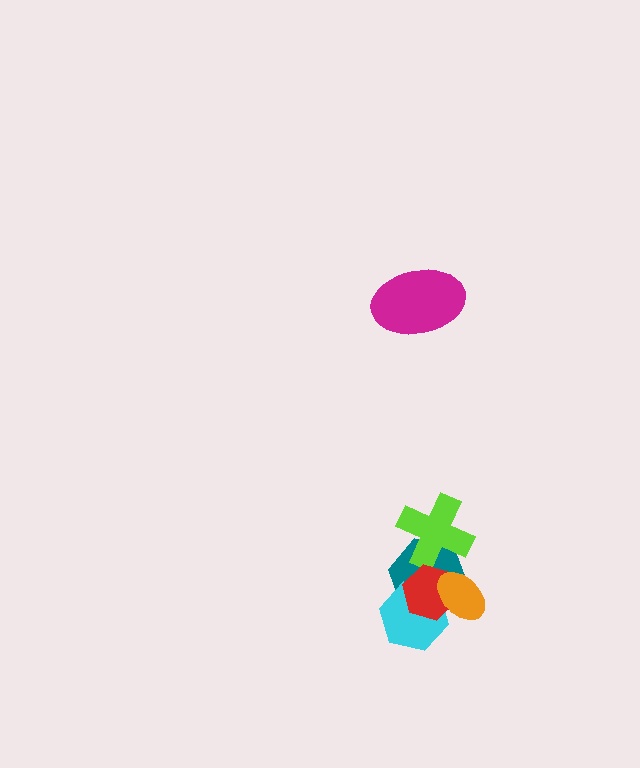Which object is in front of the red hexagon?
The orange ellipse is in front of the red hexagon.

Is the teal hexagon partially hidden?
Yes, it is partially covered by another shape.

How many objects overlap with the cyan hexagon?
3 objects overlap with the cyan hexagon.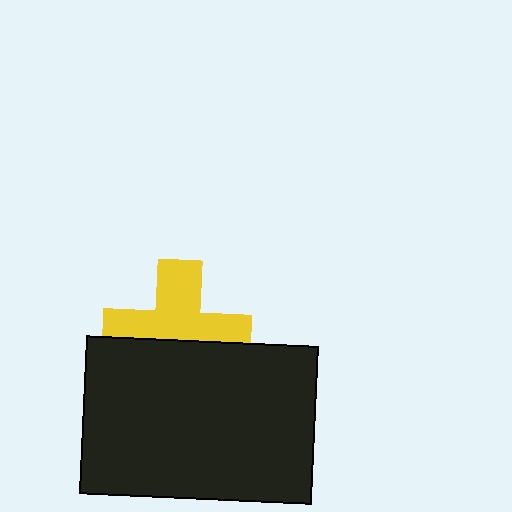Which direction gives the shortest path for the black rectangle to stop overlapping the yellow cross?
Moving down gives the shortest separation.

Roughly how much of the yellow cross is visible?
About half of it is visible (roughly 58%).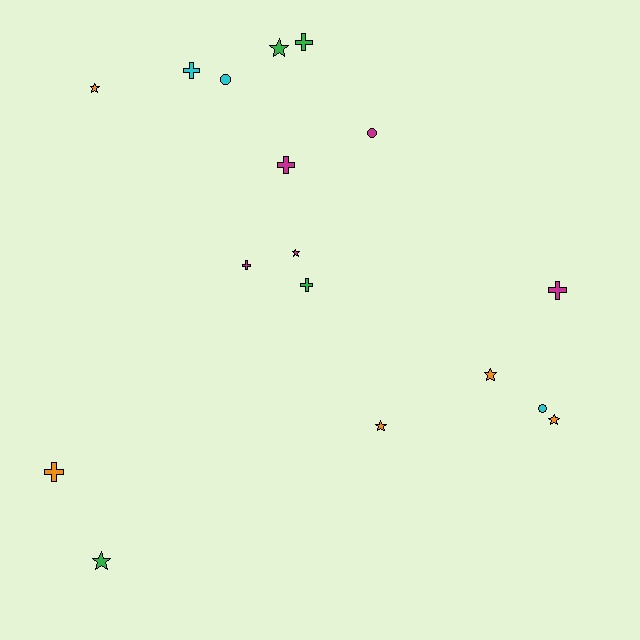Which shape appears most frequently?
Star, with 7 objects.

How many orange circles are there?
There are no orange circles.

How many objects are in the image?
There are 17 objects.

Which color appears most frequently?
Orange, with 5 objects.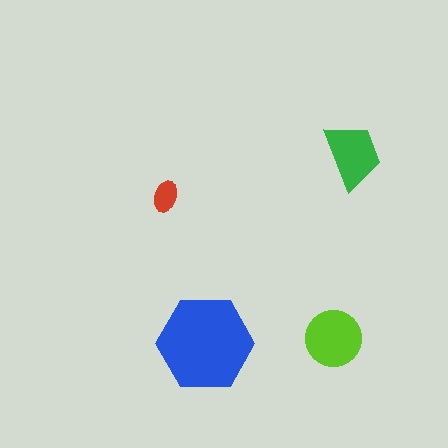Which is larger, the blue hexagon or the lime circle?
The blue hexagon.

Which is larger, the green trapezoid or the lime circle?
The lime circle.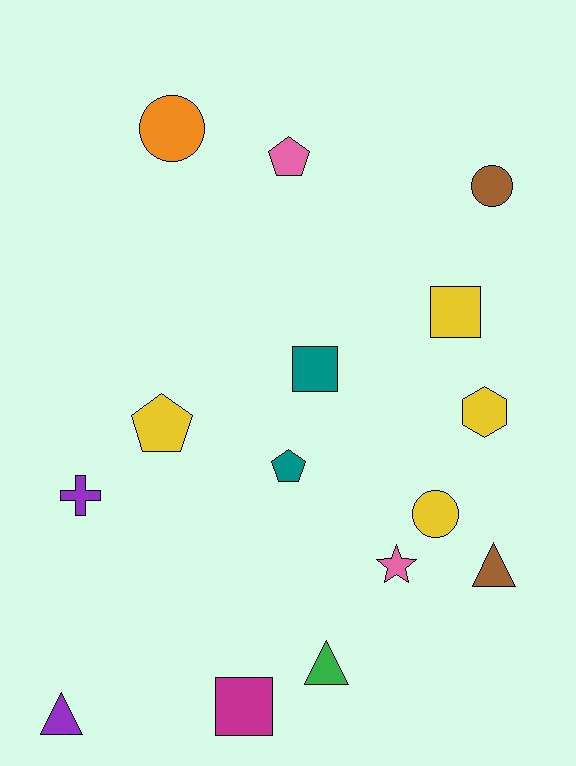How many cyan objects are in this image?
There are no cyan objects.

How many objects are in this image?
There are 15 objects.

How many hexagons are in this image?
There is 1 hexagon.